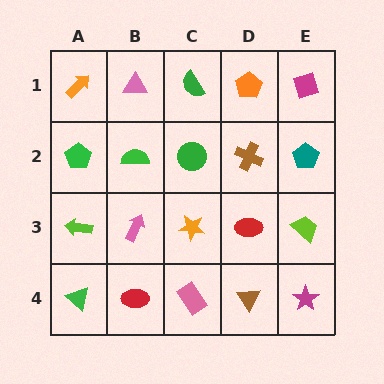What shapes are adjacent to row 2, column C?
A green semicircle (row 1, column C), an orange star (row 3, column C), a green semicircle (row 2, column B), a brown cross (row 2, column D).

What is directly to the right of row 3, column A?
A pink arrow.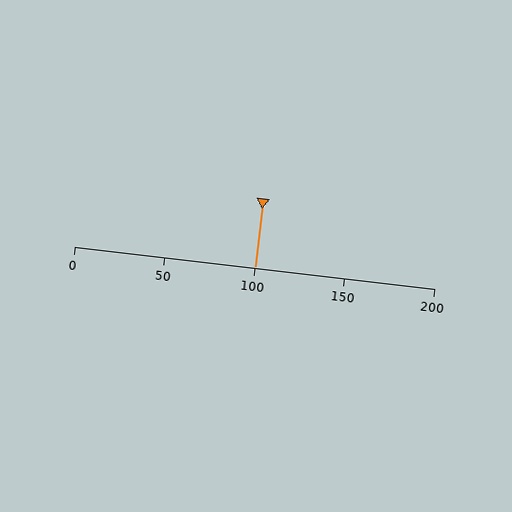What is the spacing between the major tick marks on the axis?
The major ticks are spaced 50 apart.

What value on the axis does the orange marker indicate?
The marker indicates approximately 100.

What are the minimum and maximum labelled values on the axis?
The axis runs from 0 to 200.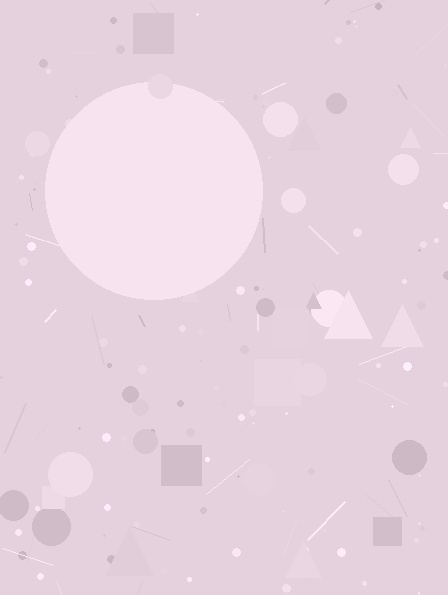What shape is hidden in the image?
A circle is hidden in the image.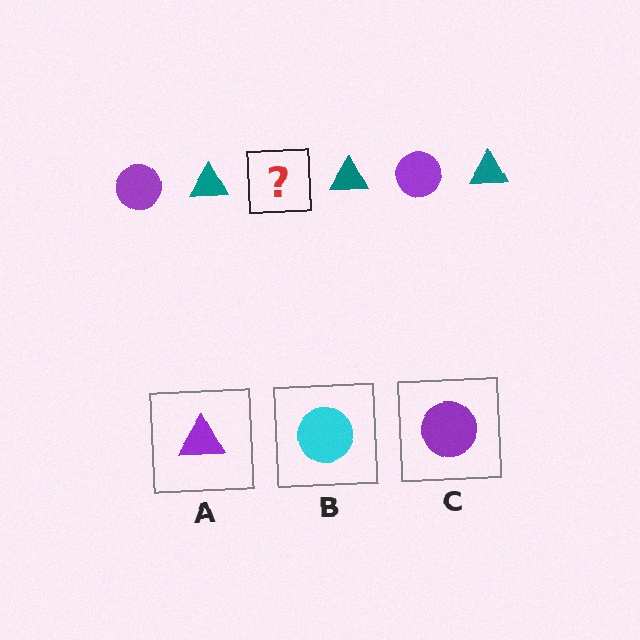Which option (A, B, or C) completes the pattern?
C.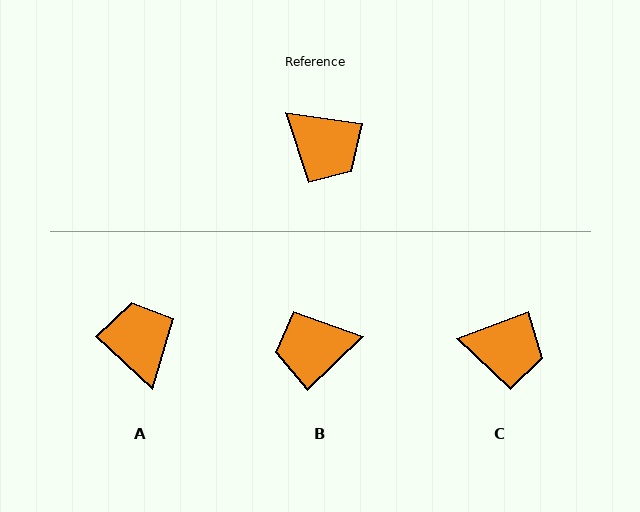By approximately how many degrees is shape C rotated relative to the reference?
Approximately 29 degrees counter-clockwise.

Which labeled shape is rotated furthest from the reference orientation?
A, about 146 degrees away.